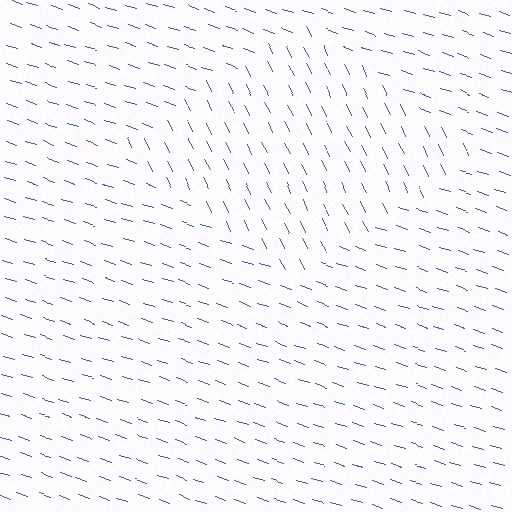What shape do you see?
I see a diamond.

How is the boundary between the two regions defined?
The boundary is defined purely by a change in line orientation (approximately 45 degrees difference). All lines are the same color and thickness.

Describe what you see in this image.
The image is filled with small blue line segments. A diamond region in the image has lines oriented differently from the surrounding lines, creating a visible texture boundary.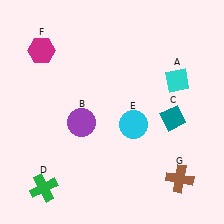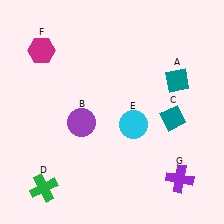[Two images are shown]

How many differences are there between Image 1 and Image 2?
There are 2 differences between the two images.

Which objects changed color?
A changed from cyan to teal. G changed from brown to purple.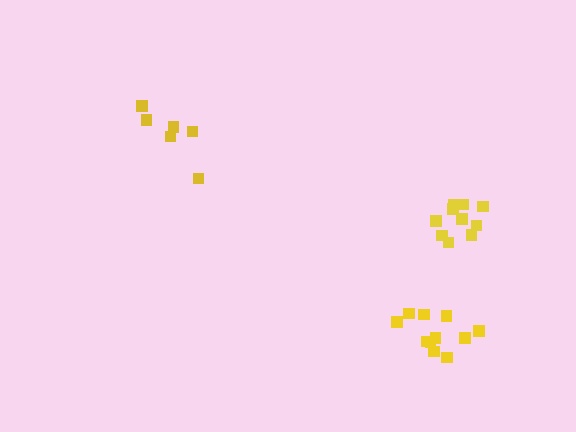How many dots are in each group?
Group 1: 6 dots, Group 2: 10 dots, Group 3: 11 dots (27 total).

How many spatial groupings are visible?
There are 3 spatial groupings.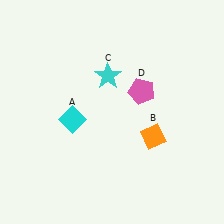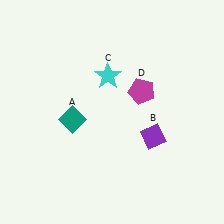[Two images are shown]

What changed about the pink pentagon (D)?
In Image 1, D is pink. In Image 2, it changed to magenta.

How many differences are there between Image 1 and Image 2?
There are 3 differences between the two images.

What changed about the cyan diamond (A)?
In Image 1, A is cyan. In Image 2, it changed to teal.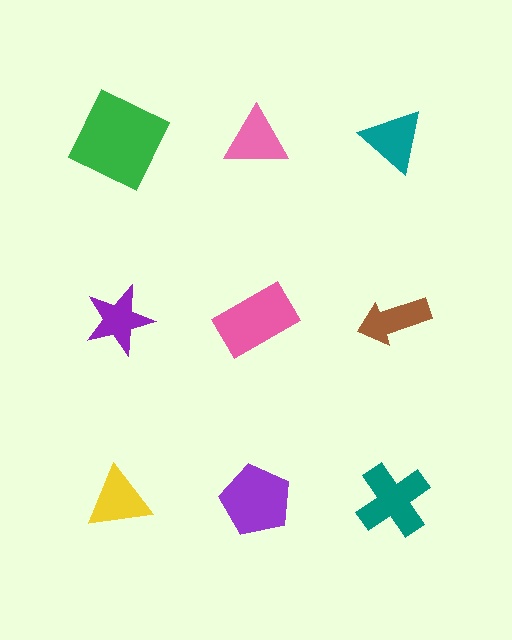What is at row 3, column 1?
A yellow triangle.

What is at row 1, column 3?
A teal triangle.